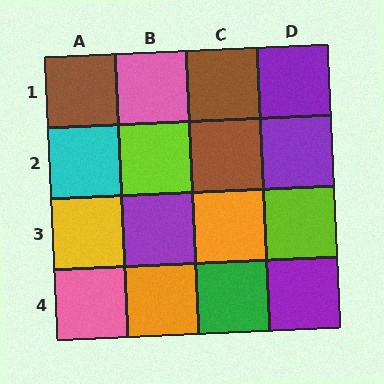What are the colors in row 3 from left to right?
Yellow, purple, orange, lime.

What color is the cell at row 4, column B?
Orange.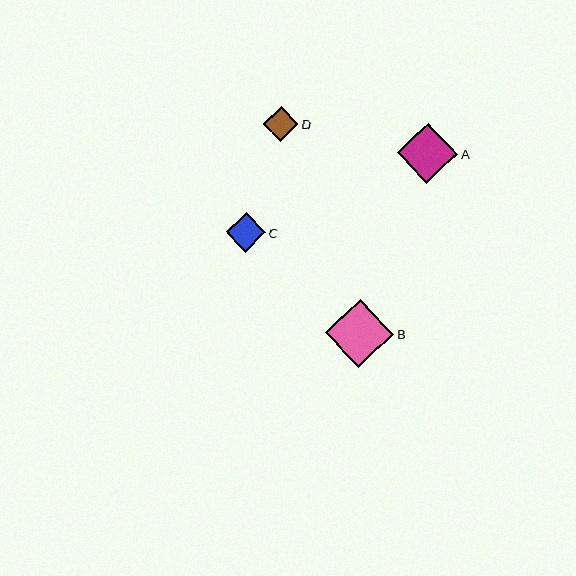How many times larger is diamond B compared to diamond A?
Diamond B is approximately 1.1 times the size of diamond A.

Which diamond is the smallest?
Diamond D is the smallest with a size of approximately 35 pixels.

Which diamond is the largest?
Diamond B is the largest with a size of approximately 68 pixels.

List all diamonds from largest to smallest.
From largest to smallest: B, A, C, D.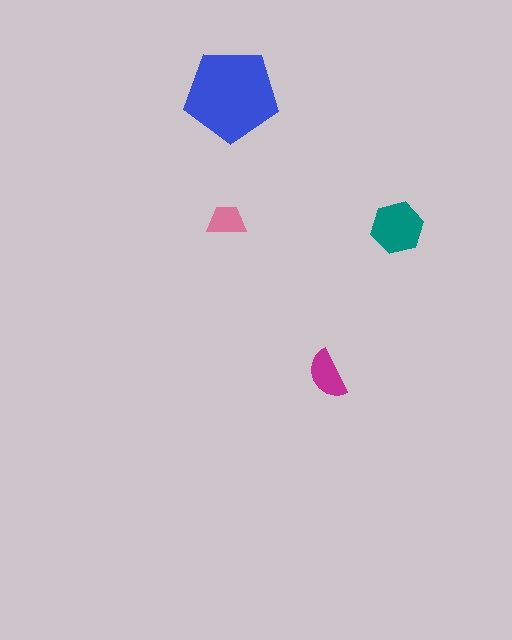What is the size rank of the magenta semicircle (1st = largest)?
3rd.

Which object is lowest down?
The magenta semicircle is bottommost.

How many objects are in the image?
There are 4 objects in the image.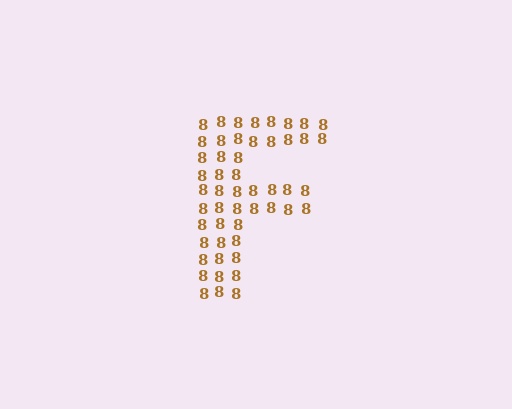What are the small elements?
The small elements are digit 8's.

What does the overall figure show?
The overall figure shows the letter F.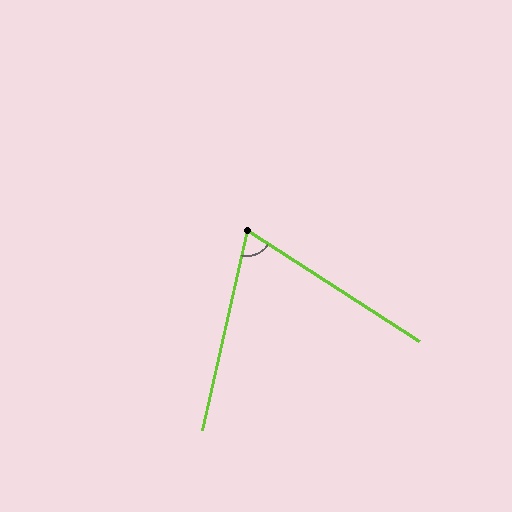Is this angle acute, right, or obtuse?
It is acute.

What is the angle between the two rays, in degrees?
Approximately 70 degrees.